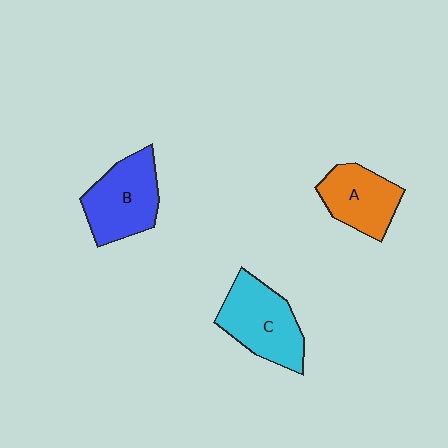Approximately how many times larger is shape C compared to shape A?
Approximately 1.3 times.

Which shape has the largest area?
Shape C (cyan).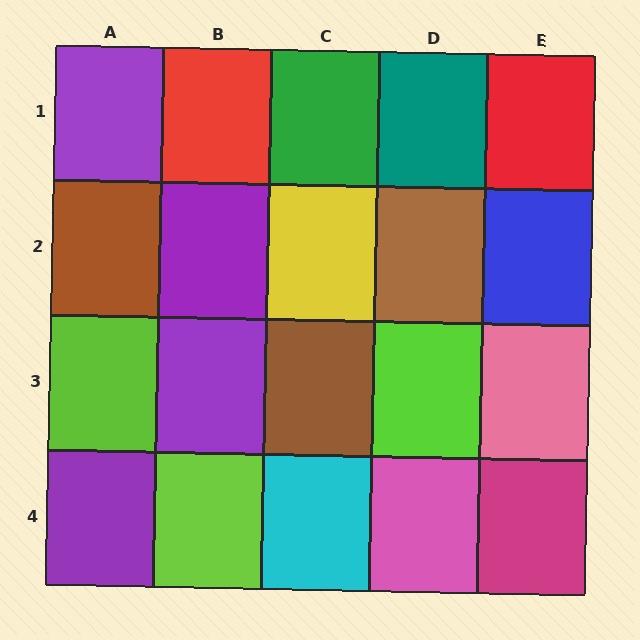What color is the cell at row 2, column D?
Brown.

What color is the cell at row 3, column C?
Brown.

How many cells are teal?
1 cell is teal.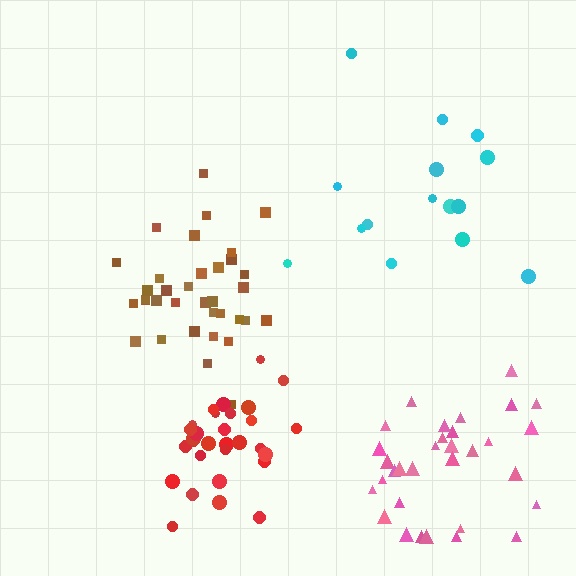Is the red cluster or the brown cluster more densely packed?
Red.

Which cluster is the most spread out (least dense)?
Cyan.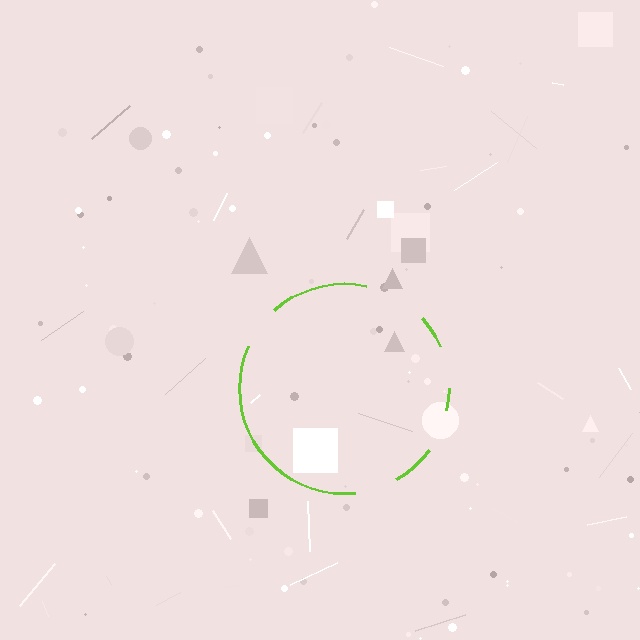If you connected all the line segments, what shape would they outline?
They would outline a circle.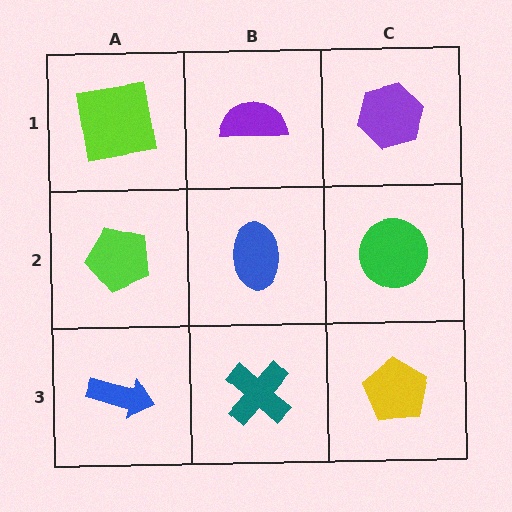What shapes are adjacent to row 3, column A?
A lime pentagon (row 2, column A), a teal cross (row 3, column B).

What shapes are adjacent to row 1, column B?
A blue ellipse (row 2, column B), a lime square (row 1, column A), a purple hexagon (row 1, column C).